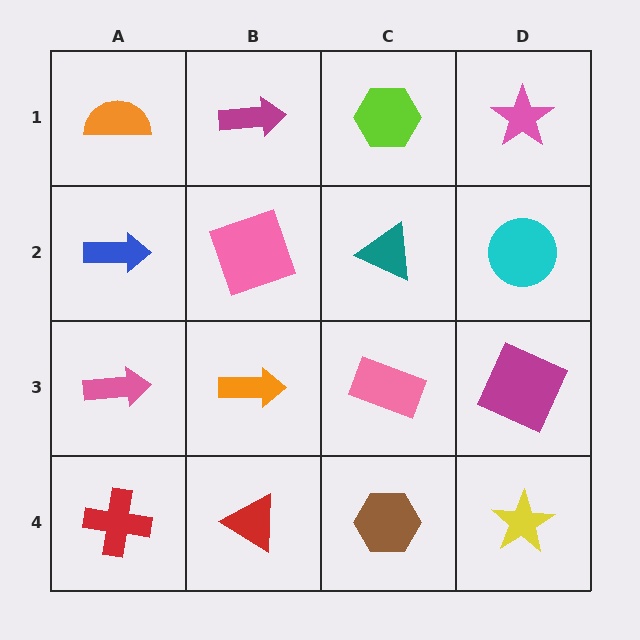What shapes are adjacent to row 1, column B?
A pink square (row 2, column B), an orange semicircle (row 1, column A), a lime hexagon (row 1, column C).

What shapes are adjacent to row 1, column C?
A teal triangle (row 2, column C), a magenta arrow (row 1, column B), a pink star (row 1, column D).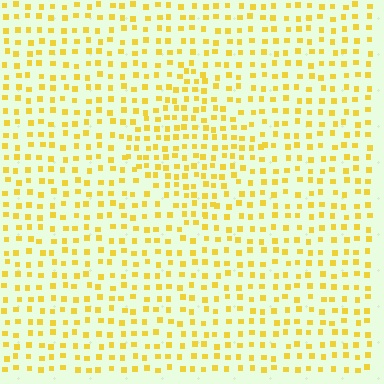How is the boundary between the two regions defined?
The boundary is defined by a change in element density (approximately 1.5x ratio). All elements are the same color, size, and shape.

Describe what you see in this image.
The image contains small yellow elements arranged at two different densities. A diamond-shaped region is visible where the elements are more densely packed than the surrounding area.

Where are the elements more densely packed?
The elements are more densely packed inside the diamond boundary.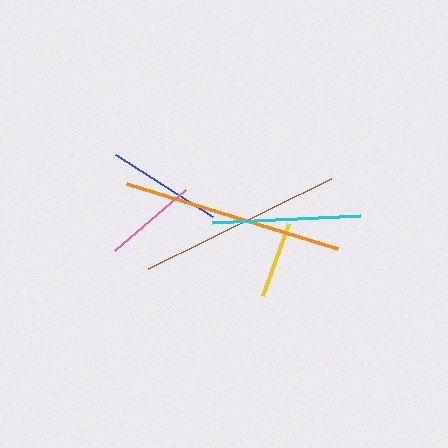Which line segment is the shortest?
The yellow line is the shortest at approximately 77 pixels.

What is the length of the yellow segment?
The yellow segment is approximately 77 pixels long.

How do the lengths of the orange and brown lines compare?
The orange and brown lines are approximately the same length.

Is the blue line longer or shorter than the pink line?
The blue line is longer than the pink line.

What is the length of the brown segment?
The brown segment is approximately 204 pixels long.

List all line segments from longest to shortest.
From longest to shortest: orange, brown, cyan, blue, pink, yellow.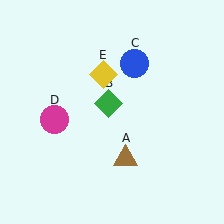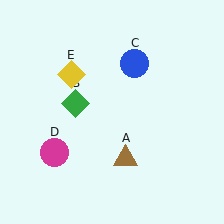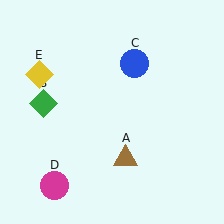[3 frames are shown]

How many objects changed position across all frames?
3 objects changed position: green diamond (object B), magenta circle (object D), yellow diamond (object E).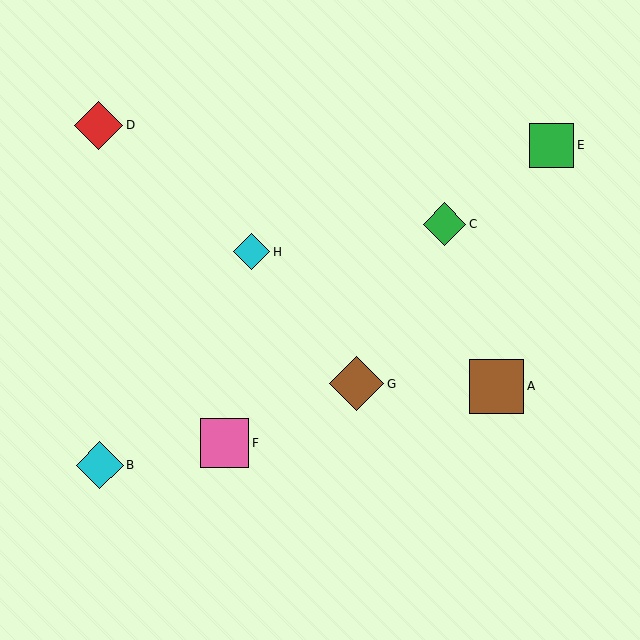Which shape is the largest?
The brown square (labeled A) is the largest.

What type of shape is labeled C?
Shape C is a green diamond.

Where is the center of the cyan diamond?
The center of the cyan diamond is at (252, 252).